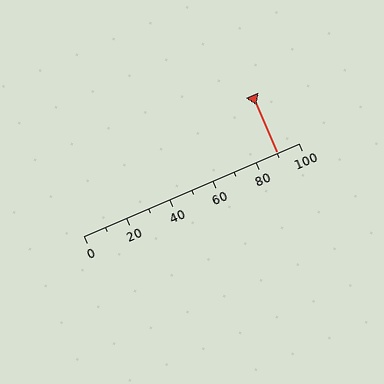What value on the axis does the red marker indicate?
The marker indicates approximately 90.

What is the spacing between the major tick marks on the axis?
The major ticks are spaced 20 apart.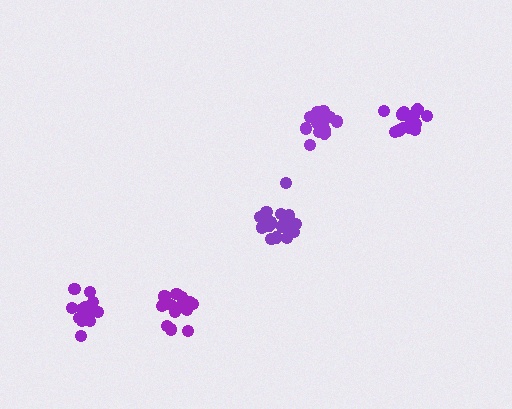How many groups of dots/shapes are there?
There are 5 groups.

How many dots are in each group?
Group 1: 17 dots, Group 2: 14 dots, Group 3: 17 dots, Group 4: 13 dots, Group 5: 17 dots (78 total).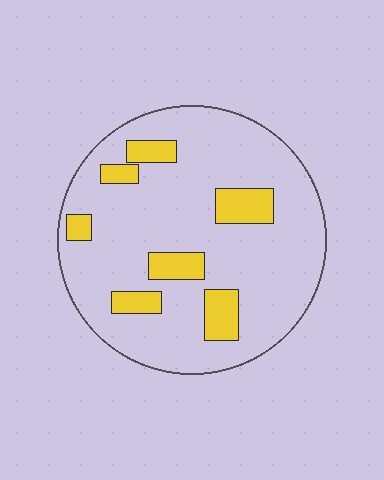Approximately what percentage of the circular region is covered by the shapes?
Approximately 15%.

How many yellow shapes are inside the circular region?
7.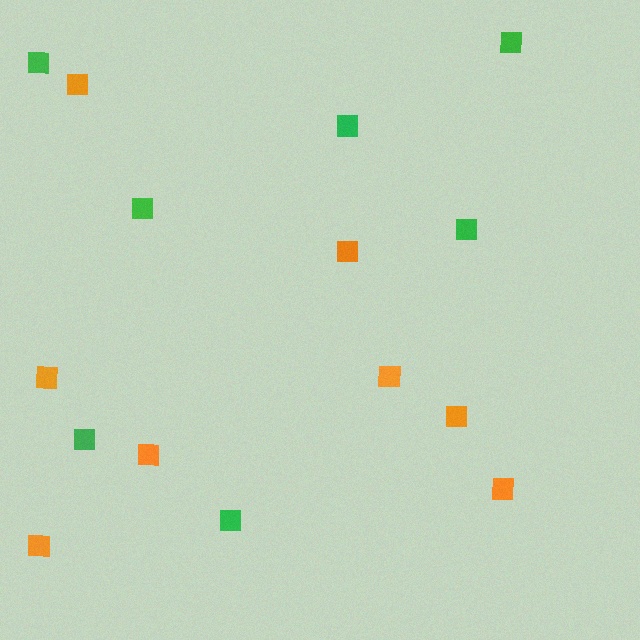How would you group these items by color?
There are 2 groups: one group of green squares (7) and one group of orange squares (8).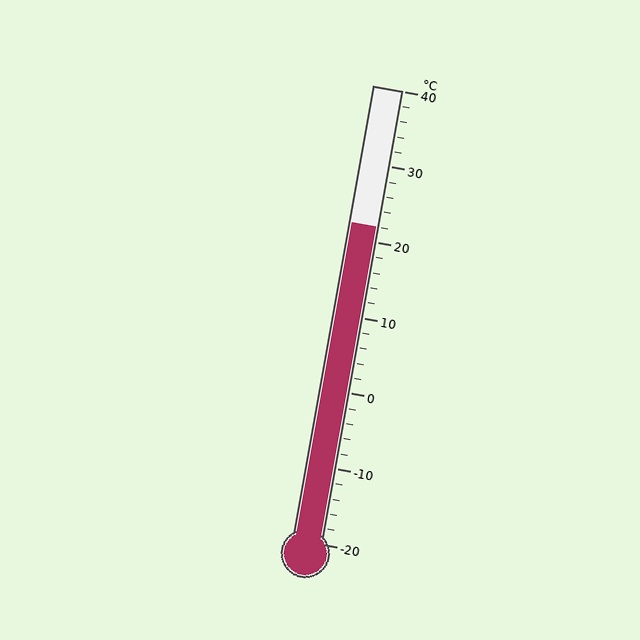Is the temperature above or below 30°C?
The temperature is below 30°C.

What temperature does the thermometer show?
The thermometer shows approximately 22°C.